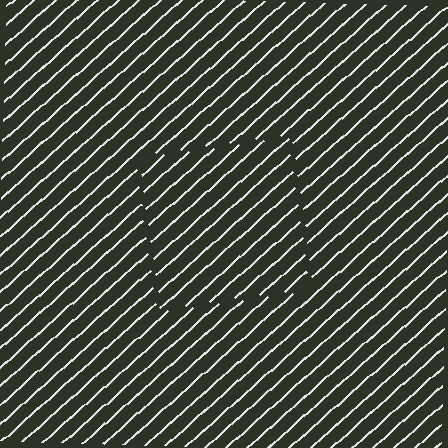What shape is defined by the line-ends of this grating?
An illusory square. The interior of the shape contains the same grating, shifted by half a period — the contour is defined by the phase discontinuity where line-ends from the inner and outer gratings abut.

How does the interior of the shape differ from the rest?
The interior of the shape contains the same grating, shifted by half a period — the contour is defined by the phase discontinuity where line-ends from the inner and outer gratings abut.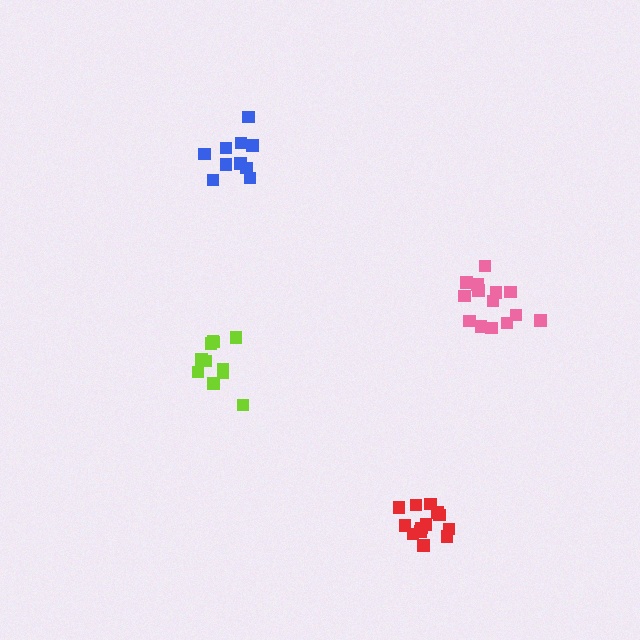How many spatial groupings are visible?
There are 4 spatial groupings.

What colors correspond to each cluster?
The clusters are colored: red, pink, blue, lime.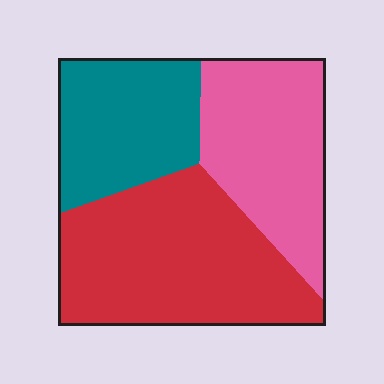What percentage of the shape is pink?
Pink takes up about one third (1/3) of the shape.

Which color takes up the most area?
Red, at roughly 45%.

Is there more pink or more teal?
Pink.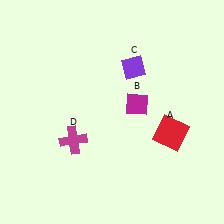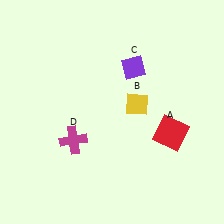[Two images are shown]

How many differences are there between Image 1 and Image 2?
There is 1 difference between the two images.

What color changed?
The diamond (B) changed from magenta in Image 1 to yellow in Image 2.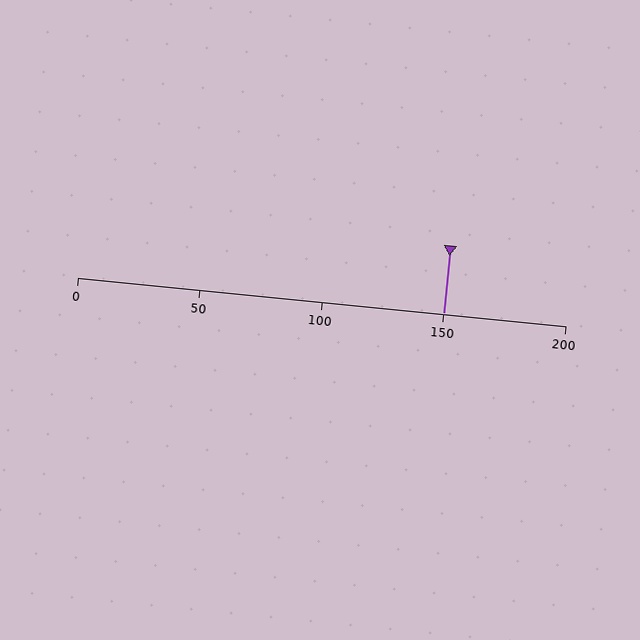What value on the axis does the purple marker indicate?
The marker indicates approximately 150.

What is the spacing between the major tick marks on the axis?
The major ticks are spaced 50 apart.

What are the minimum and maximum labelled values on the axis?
The axis runs from 0 to 200.